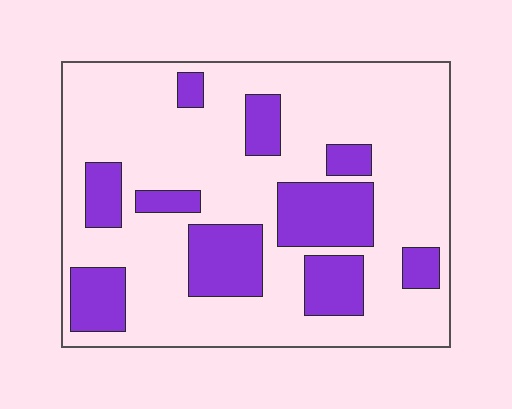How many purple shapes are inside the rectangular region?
10.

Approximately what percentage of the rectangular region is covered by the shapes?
Approximately 25%.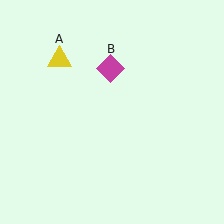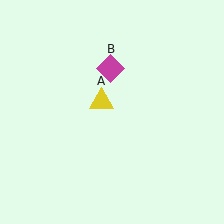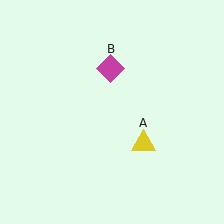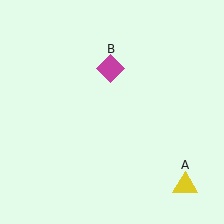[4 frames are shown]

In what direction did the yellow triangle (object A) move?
The yellow triangle (object A) moved down and to the right.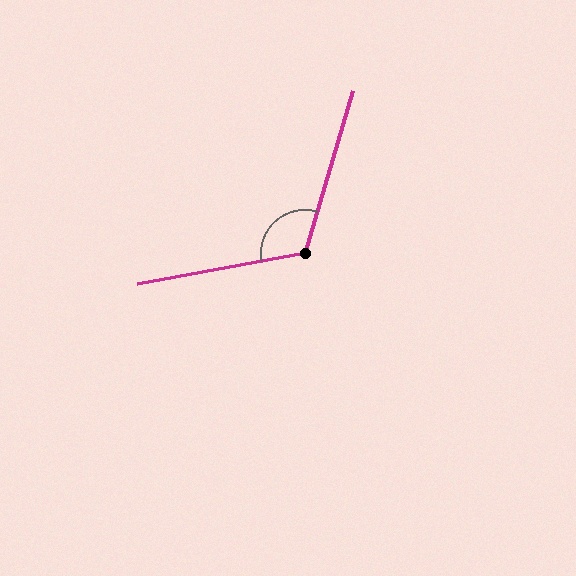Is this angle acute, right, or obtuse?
It is obtuse.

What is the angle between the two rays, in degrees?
Approximately 117 degrees.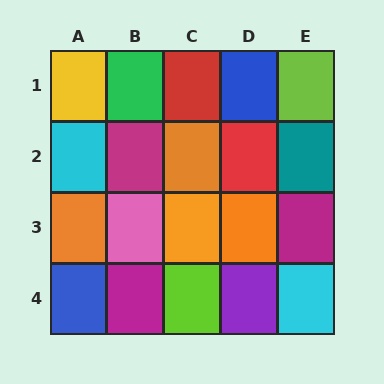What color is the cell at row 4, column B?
Magenta.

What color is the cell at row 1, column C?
Red.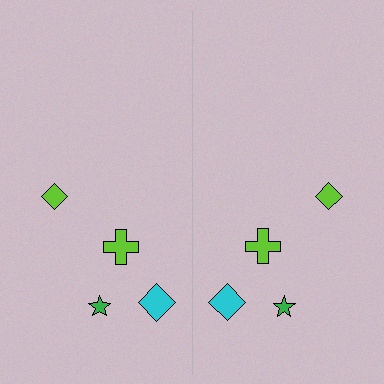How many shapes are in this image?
There are 8 shapes in this image.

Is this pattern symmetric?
Yes, this pattern has bilateral (reflection) symmetry.